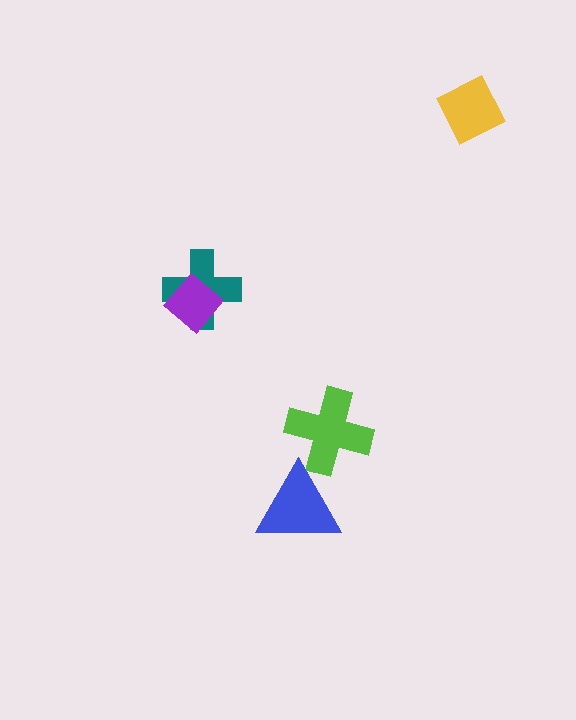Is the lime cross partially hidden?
Yes, it is partially covered by another shape.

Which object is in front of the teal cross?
The purple diamond is in front of the teal cross.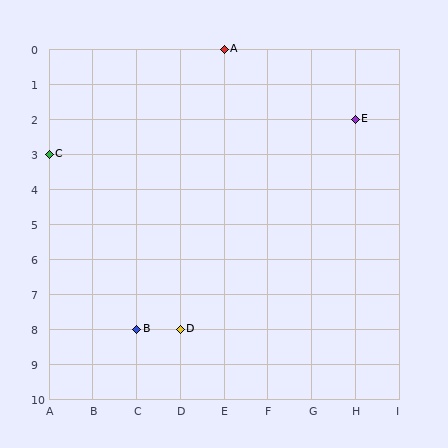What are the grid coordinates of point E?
Point E is at grid coordinates (H, 2).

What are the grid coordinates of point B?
Point B is at grid coordinates (C, 8).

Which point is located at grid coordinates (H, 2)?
Point E is at (H, 2).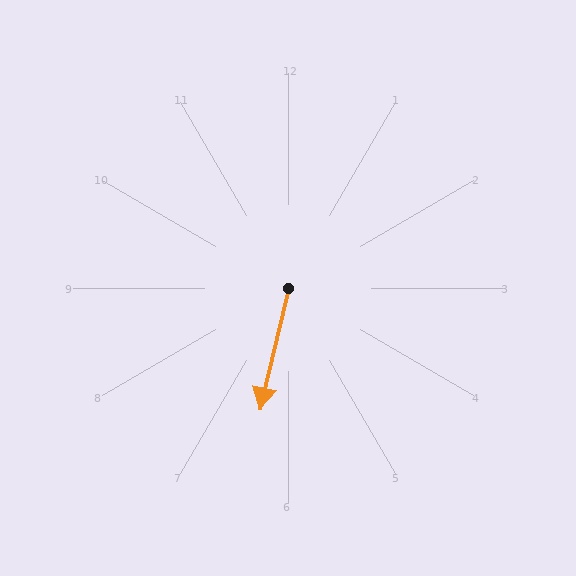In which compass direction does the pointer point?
South.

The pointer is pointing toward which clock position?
Roughly 6 o'clock.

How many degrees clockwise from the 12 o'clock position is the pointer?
Approximately 193 degrees.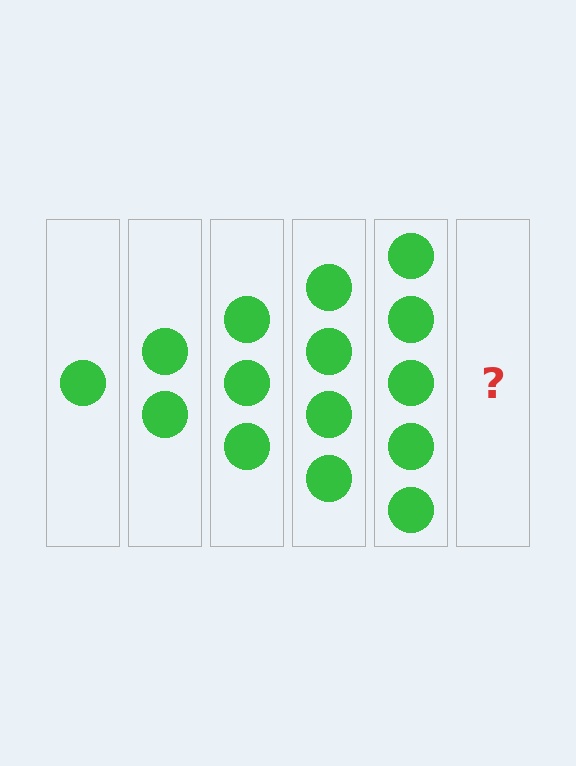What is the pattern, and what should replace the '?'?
The pattern is that each step adds one more circle. The '?' should be 6 circles.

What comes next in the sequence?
The next element should be 6 circles.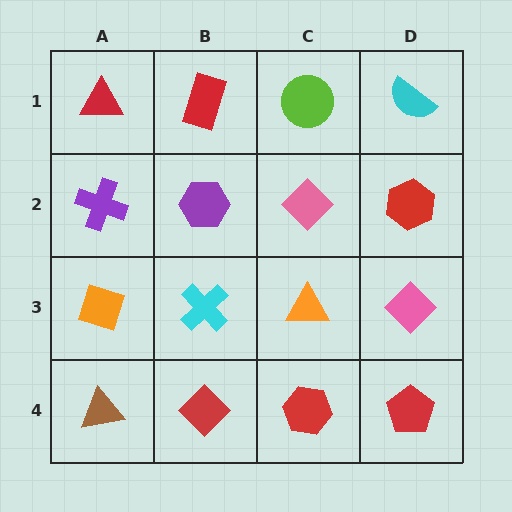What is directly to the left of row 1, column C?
A red rectangle.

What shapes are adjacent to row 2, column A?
A red triangle (row 1, column A), an orange diamond (row 3, column A), a purple hexagon (row 2, column B).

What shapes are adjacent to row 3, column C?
A pink diamond (row 2, column C), a red hexagon (row 4, column C), a cyan cross (row 3, column B), a pink diamond (row 3, column D).